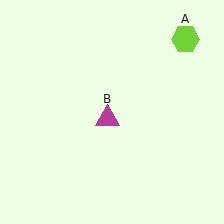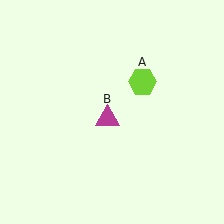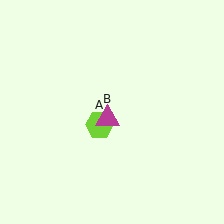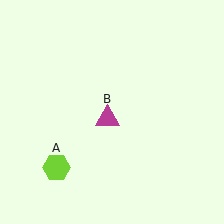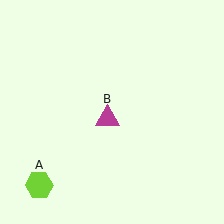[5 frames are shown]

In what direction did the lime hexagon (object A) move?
The lime hexagon (object A) moved down and to the left.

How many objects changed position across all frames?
1 object changed position: lime hexagon (object A).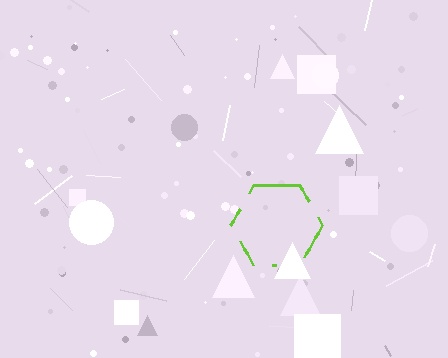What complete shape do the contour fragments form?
The contour fragments form a hexagon.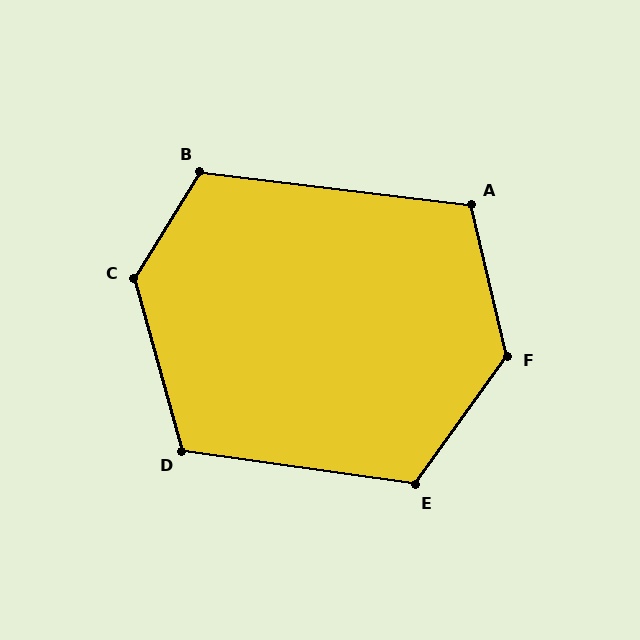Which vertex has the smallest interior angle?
A, at approximately 110 degrees.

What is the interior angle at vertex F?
Approximately 131 degrees (obtuse).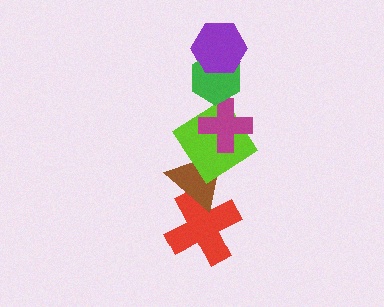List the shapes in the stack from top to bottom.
From top to bottom: the purple hexagon, the green hexagon, the magenta cross, the lime diamond, the brown triangle, the red cross.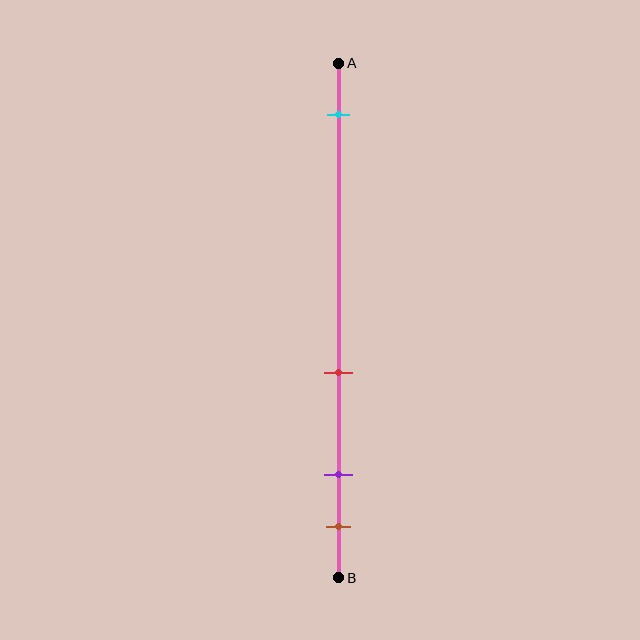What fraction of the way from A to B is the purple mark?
The purple mark is approximately 80% (0.8) of the way from A to B.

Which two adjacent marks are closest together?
The purple and brown marks are the closest adjacent pair.